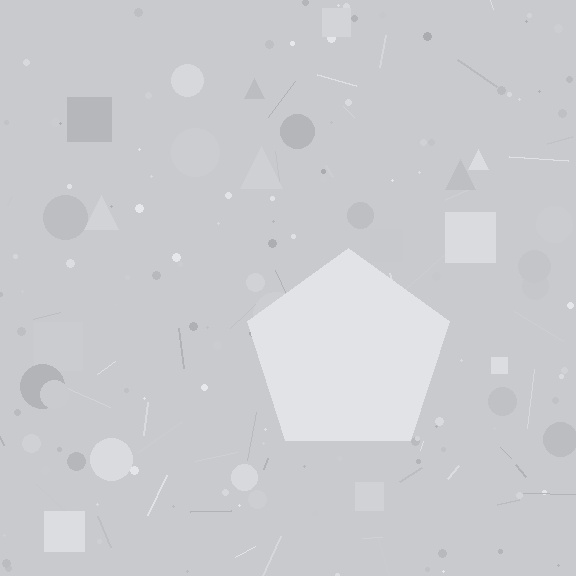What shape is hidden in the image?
A pentagon is hidden in the image.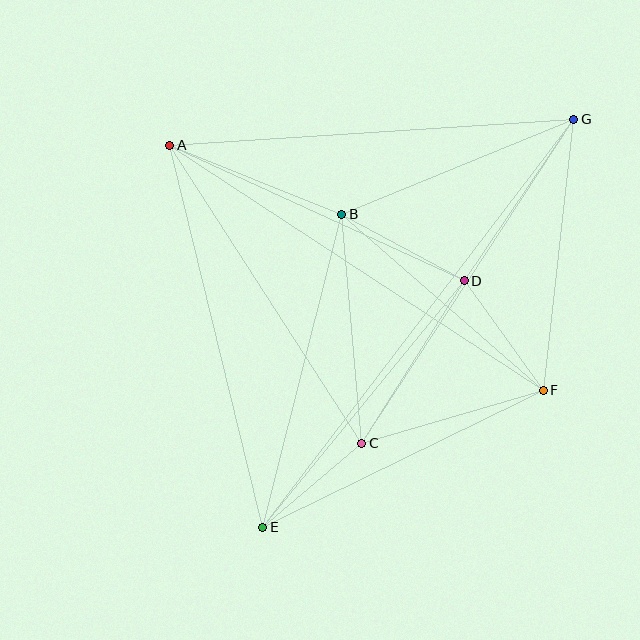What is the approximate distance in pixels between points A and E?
The distance between A and E is approximately 393 pixels.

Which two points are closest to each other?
Points C and E are closest to each other.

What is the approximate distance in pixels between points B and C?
The distance between B and C is approximately 230 pixels.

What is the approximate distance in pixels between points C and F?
The distance between C and F is approximately 189 pixels.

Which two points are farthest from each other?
Points E and G are farthest from each other.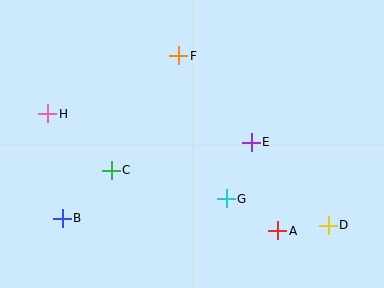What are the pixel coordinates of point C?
Point C is at (111, 170).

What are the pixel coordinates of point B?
Point B is at (62, 218).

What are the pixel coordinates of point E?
Point E is at (251, 142).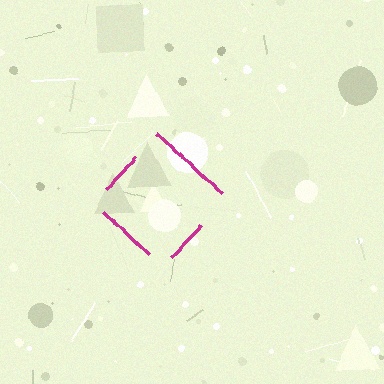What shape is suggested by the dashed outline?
The dashed outline suggests a diamond.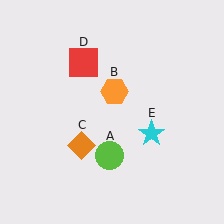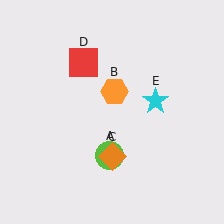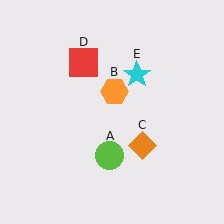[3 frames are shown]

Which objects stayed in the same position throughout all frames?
Lime circle (object A) and orange hexagon (object B) and red square (object D) remained stationary.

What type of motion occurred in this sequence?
The orange diamond (object C), cyan star (object E) rotated counterclockwise around the center of the scene.